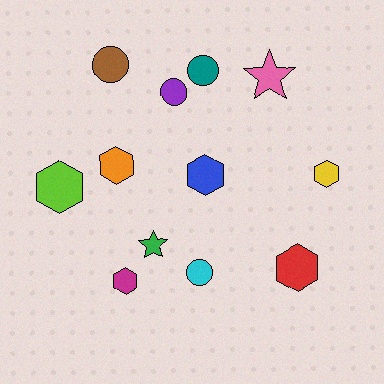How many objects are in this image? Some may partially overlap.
There are 12 objects.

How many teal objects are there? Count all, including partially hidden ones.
There is 1 teal object.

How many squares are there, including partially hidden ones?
There are no squares.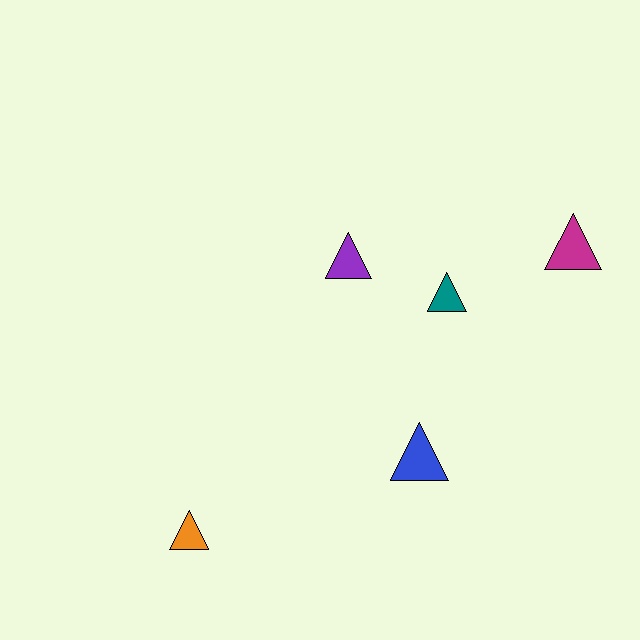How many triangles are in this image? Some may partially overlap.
There are 5 triangles.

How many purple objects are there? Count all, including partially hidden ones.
There is 1 purple object.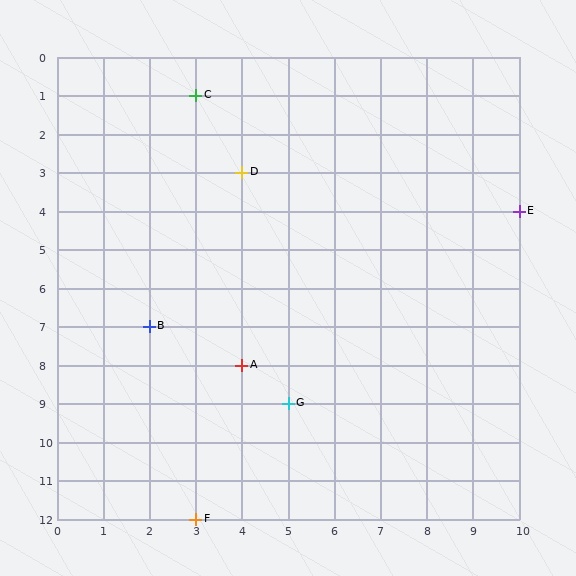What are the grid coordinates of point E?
Point E is at grid coordinates (10, 4).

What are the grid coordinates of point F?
Point F is at grid coordinates (3, 12).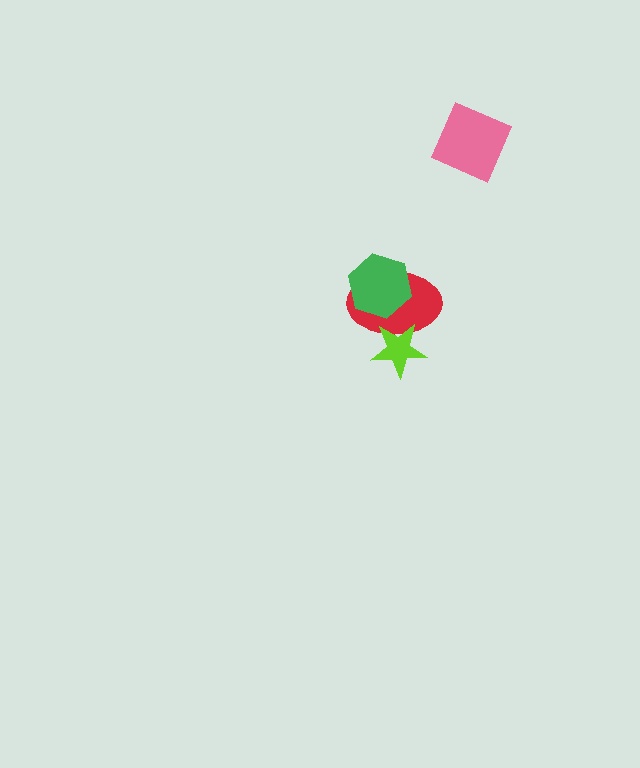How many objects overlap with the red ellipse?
2 objects overlap with the red ellipse.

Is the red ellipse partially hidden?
Yes, it is partially covered by another shape.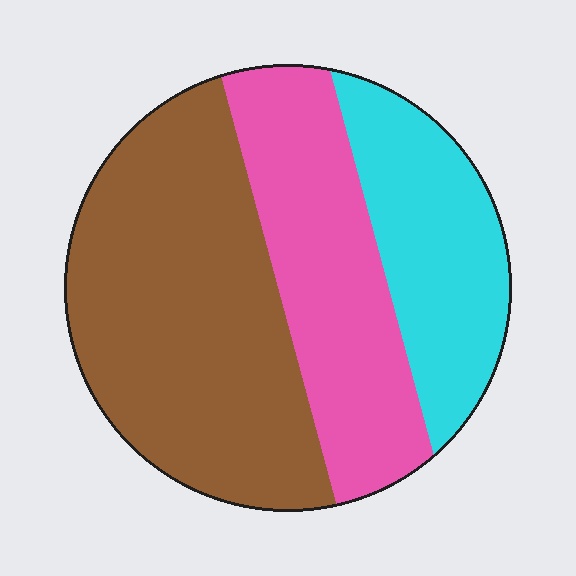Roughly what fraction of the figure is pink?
Pink covers around 30% of the figure.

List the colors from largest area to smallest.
From largest to smallest: brown, pink, cyan.